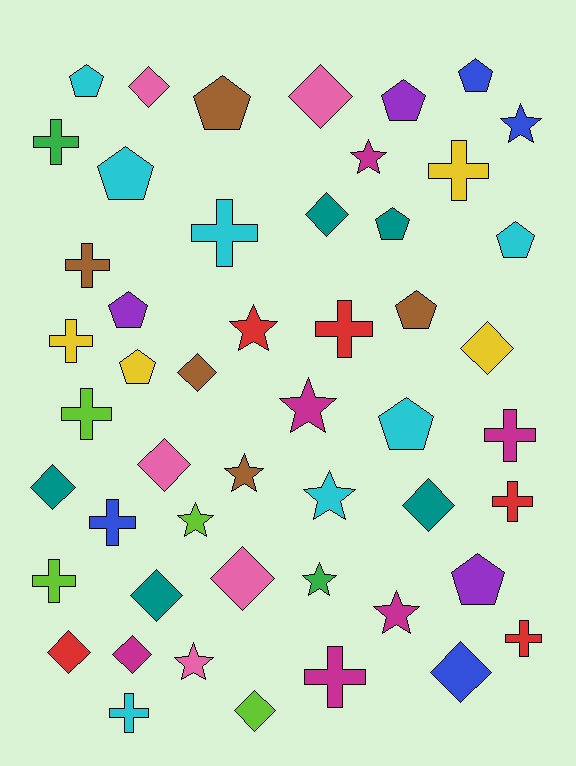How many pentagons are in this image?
There are 12 pentagons.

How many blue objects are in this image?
There are 4 blue objects.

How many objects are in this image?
There are 50 objects.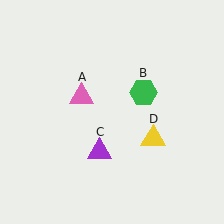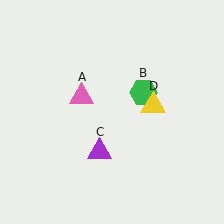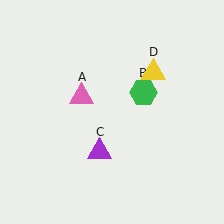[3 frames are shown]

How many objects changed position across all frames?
1 object changed position: yellow triangle (object D).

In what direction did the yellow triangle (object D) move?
The yellow triangle (object D) moved up.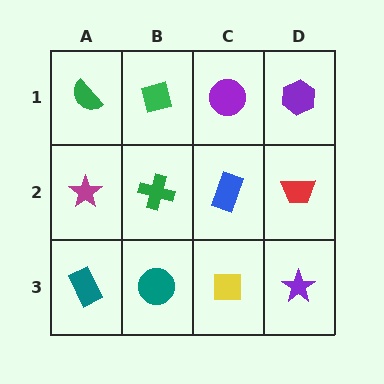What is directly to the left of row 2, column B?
A magenta star.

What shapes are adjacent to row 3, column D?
A red trapezoid (row 2, column D), a yellow square (row 3, column C).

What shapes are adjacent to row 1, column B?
A green cross (row 2, column B), a green semicircle (row 1, column A), a purple circle (row 1, column C).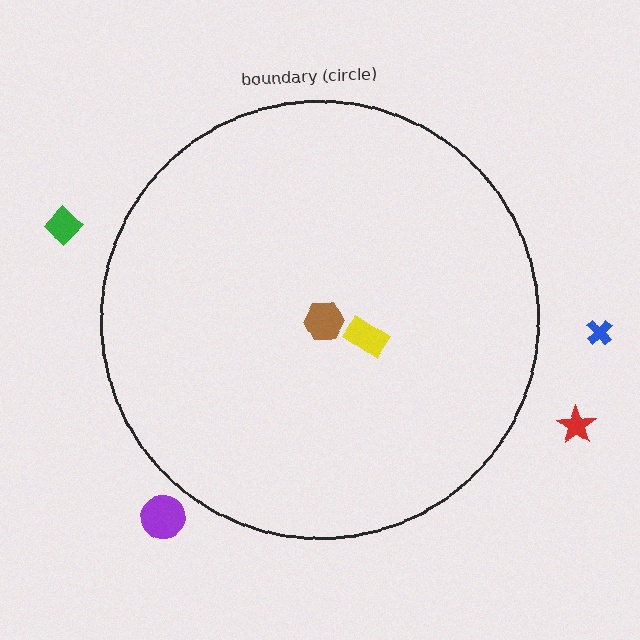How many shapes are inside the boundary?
2 inside, 4 outside.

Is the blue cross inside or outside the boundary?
Outside.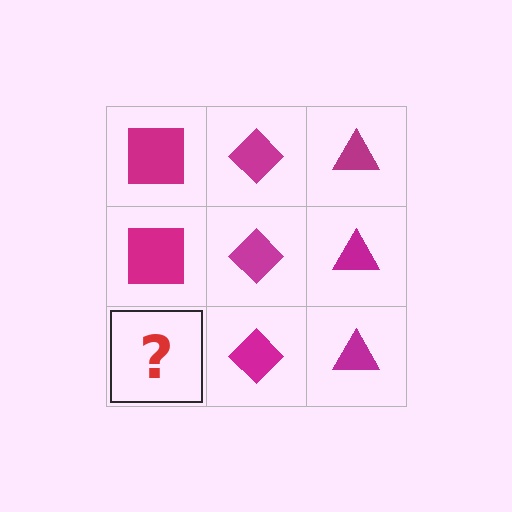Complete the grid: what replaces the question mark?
The question mark should be replaced with a magenta square.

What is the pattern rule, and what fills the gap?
The rule is that each column has a consistent shape. The gap should be filled with a magenta square.